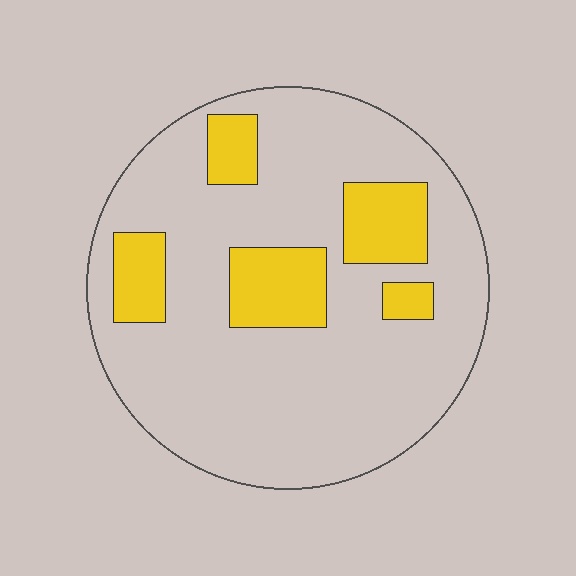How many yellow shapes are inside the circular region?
5.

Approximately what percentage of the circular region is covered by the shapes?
Approximately 20%.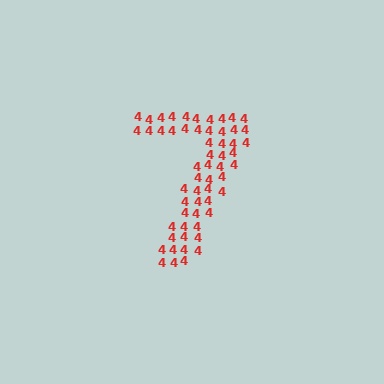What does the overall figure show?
The overall figure shows the digit 7.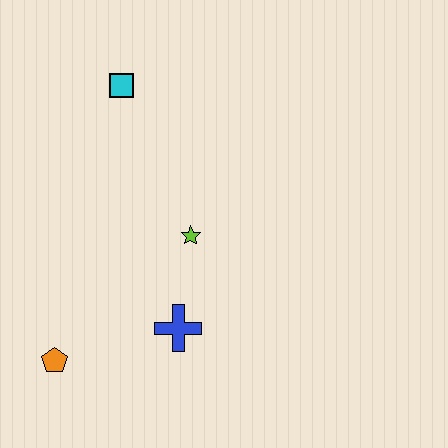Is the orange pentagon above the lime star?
No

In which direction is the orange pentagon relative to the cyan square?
The orange pentagon is below the cyan square.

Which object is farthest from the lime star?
The orange pentagon is farthest from the lime star.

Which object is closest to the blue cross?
The lime star is closest to the blue cross.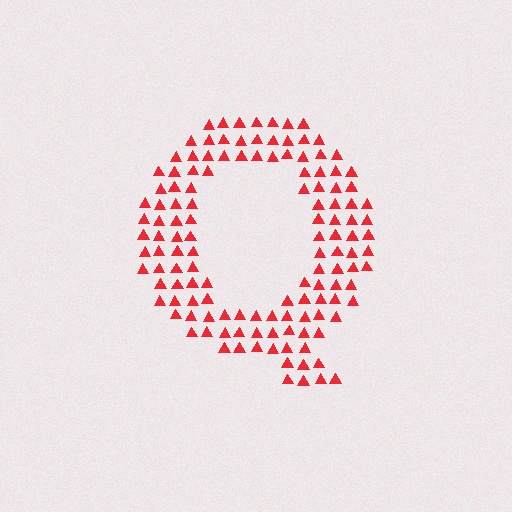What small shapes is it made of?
It is made of small triangles.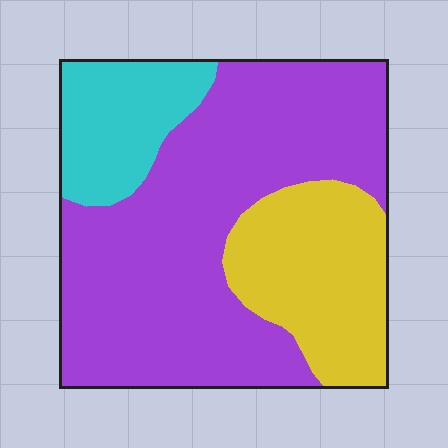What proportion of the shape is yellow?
Yellow covers roughly 25% of the shape.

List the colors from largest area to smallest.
From largest to smallest: purple, yellow, cyan.